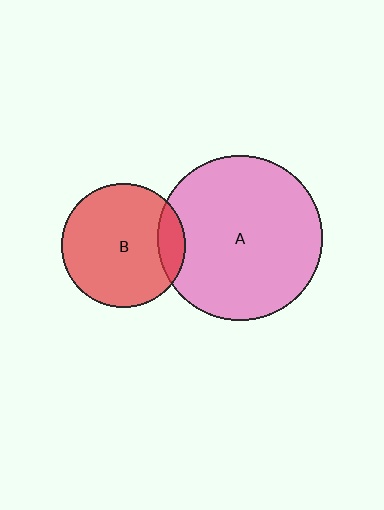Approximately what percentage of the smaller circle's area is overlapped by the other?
Approximately 15%.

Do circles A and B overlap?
Yes.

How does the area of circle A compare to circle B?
Approximately 1.8 times.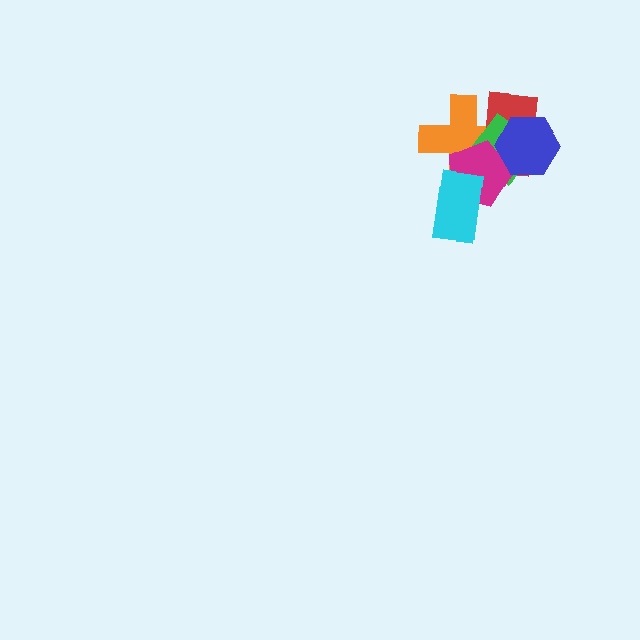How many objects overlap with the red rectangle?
4 objects overlap with the red rectangle.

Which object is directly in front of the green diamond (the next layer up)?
The magenta pentagon is directly in front of the green diamond.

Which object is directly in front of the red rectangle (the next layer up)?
The green diamond is directly in front of the red rectangle.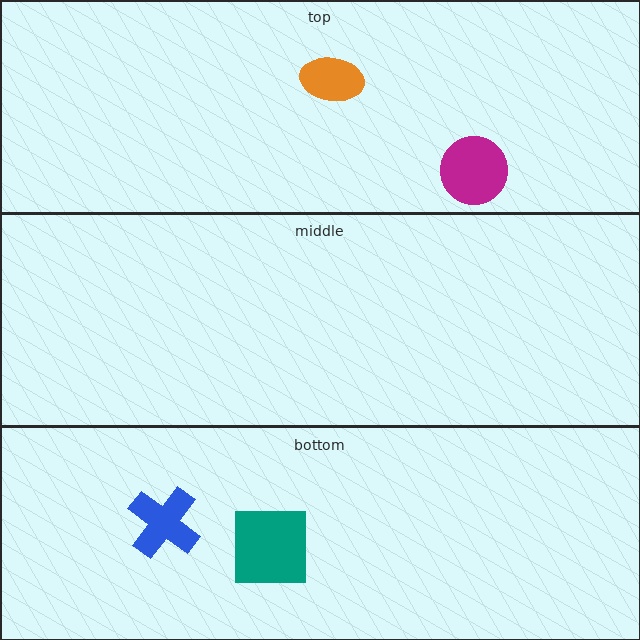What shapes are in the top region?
The orange ellipse, the magenta circle.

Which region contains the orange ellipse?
The top region.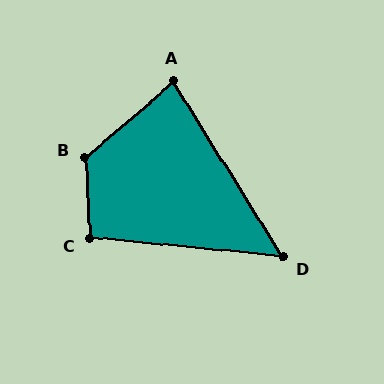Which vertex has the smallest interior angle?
D, at approximately 53 degrees.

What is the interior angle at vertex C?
Approximately 99 degrees (obtuse).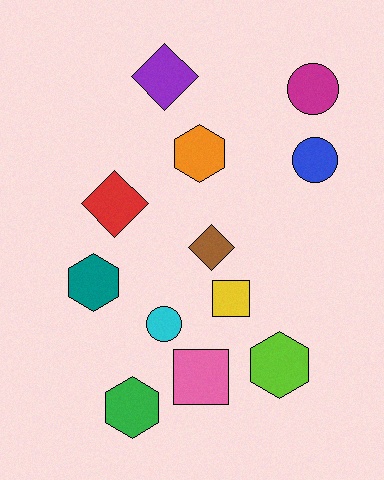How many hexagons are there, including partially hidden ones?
There are 4 hexagons.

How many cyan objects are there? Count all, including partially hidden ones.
There is 1 cyan object.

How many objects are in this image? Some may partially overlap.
There are 12 objects.